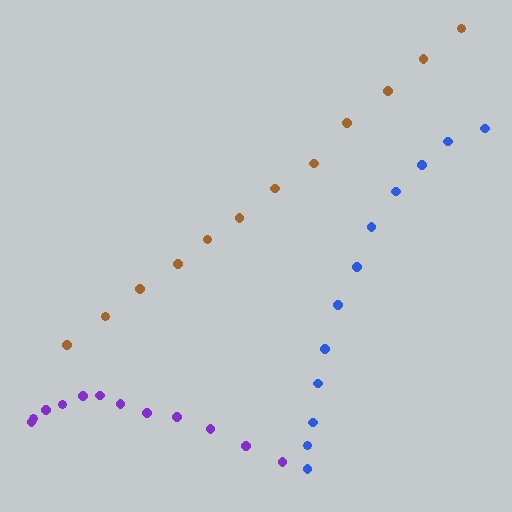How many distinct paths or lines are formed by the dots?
There are 3 distinct paths.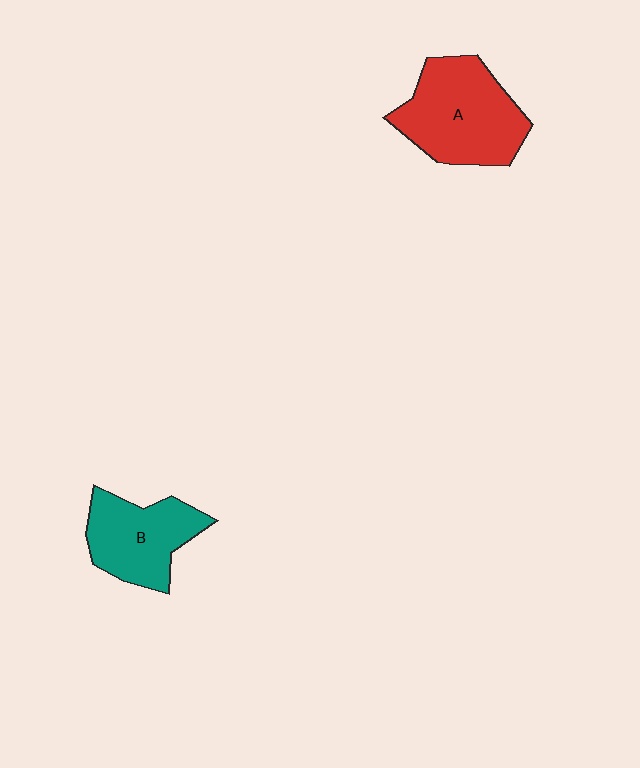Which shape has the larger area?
Shape A (red).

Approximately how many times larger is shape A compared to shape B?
Approximately 1.3 times.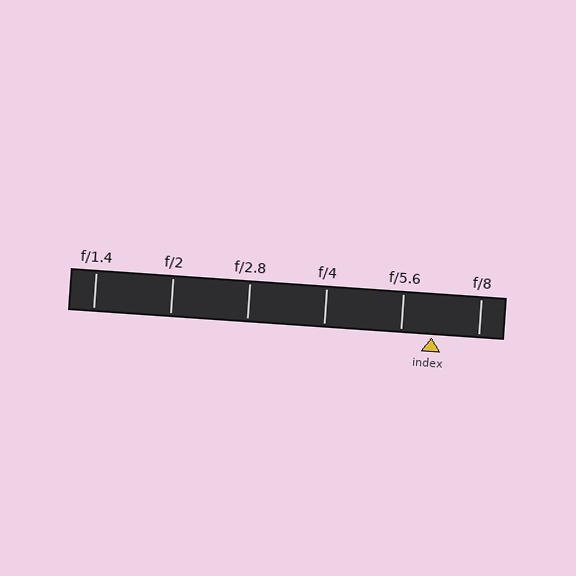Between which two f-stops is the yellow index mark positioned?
The index mark is between f/5.6 and f/8.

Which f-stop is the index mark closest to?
The index mark is closest to f/5.6.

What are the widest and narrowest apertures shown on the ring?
The widest aperture shown is f/1.4 and the narrowest is f/8.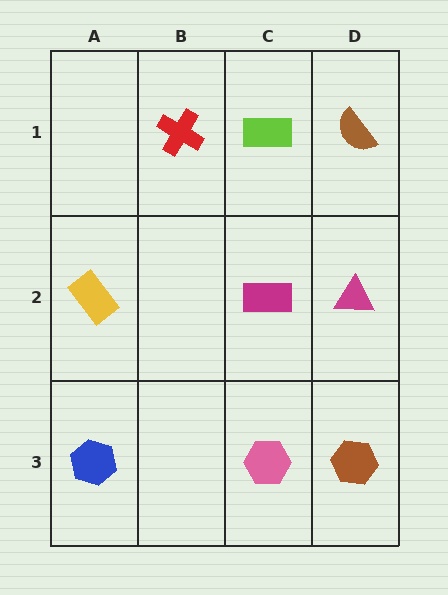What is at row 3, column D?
A brown hexagon.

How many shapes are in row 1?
3 shapes.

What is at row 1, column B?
A red cross.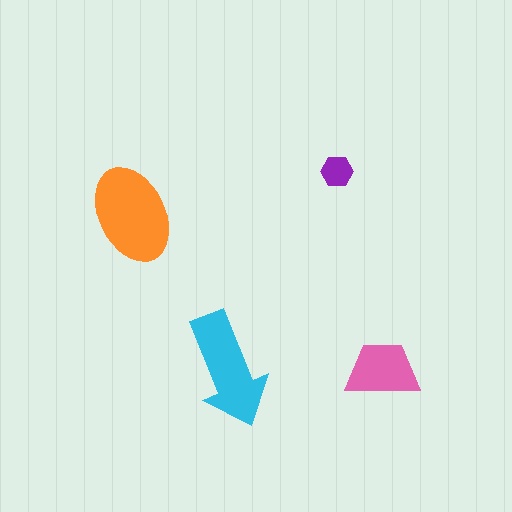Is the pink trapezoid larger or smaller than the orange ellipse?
Smaller.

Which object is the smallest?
The purple hexagon.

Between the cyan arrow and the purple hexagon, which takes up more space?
The cyan arrow.